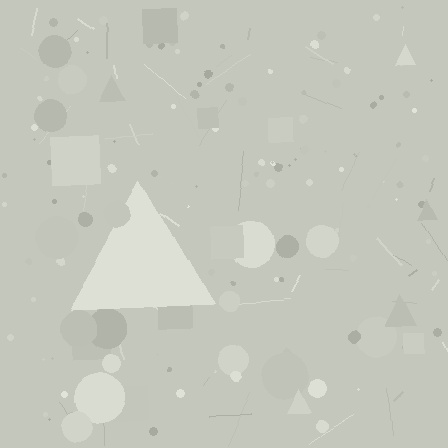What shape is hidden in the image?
A triangle is hidden in the image.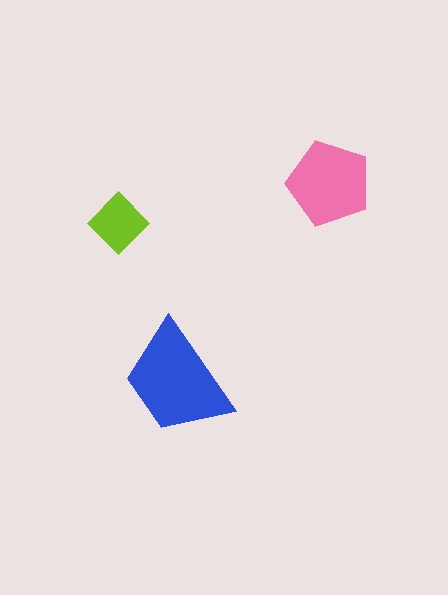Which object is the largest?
The blue trapezoid.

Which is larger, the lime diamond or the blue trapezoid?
The blue trapezoid.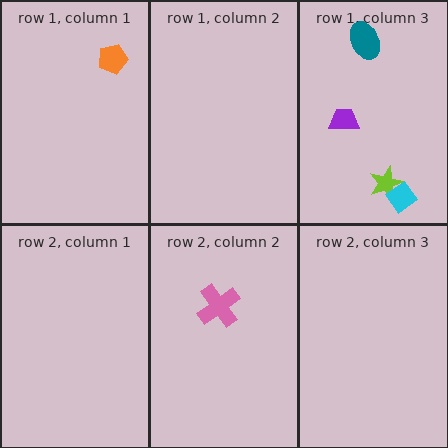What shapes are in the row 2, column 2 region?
The pink cross.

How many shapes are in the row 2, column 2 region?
1.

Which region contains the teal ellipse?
The row 1, column 3 region.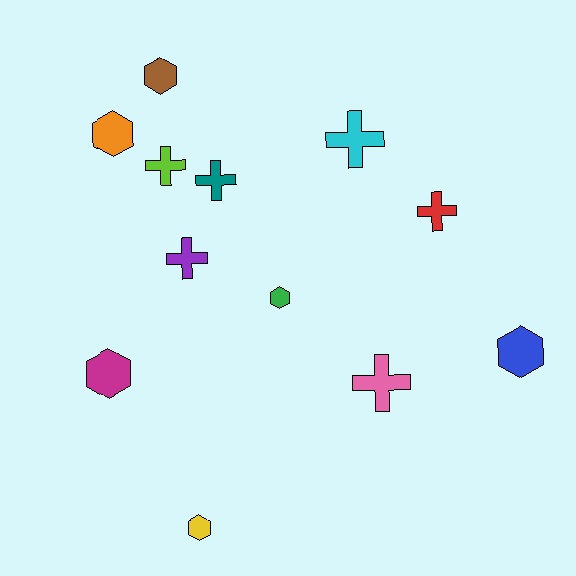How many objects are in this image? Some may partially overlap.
There are 12 objects.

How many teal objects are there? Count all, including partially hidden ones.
There is 1 teal object.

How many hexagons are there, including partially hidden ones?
There are 6 hexagons.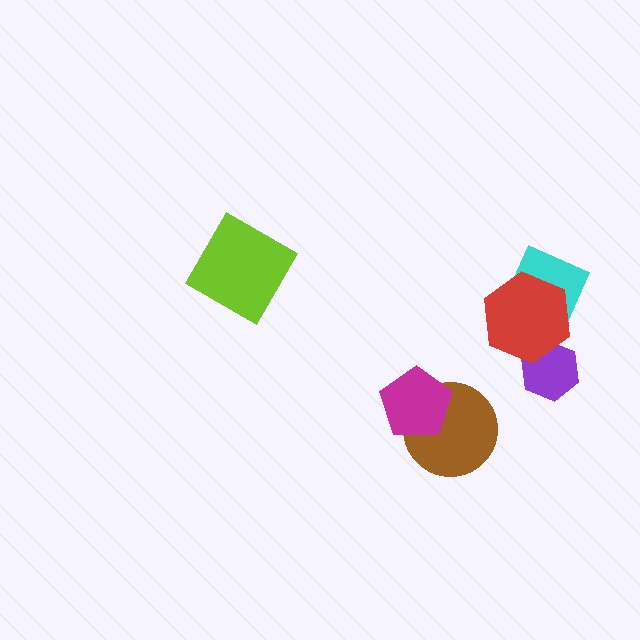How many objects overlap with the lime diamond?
0 objects overlap with the lime diamond.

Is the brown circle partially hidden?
Yes, it is partially covered by another shape.